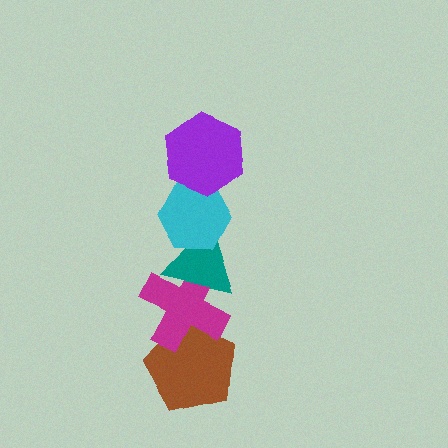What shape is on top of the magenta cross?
The teal triangle is on top of the magenta cross.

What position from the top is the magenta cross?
The magenta cross is 4th from the top.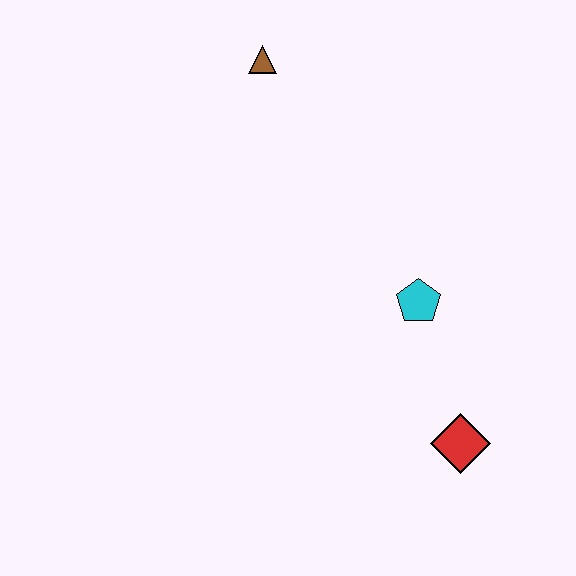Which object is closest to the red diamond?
The cyan pentagon is closest to the red diamond.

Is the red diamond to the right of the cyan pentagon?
Yes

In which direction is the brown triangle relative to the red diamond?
The brown triangle is above the red diamond.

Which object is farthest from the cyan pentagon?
The brown triangle is farthest from the cyan pentagon.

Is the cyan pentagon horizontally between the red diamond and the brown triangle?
Yes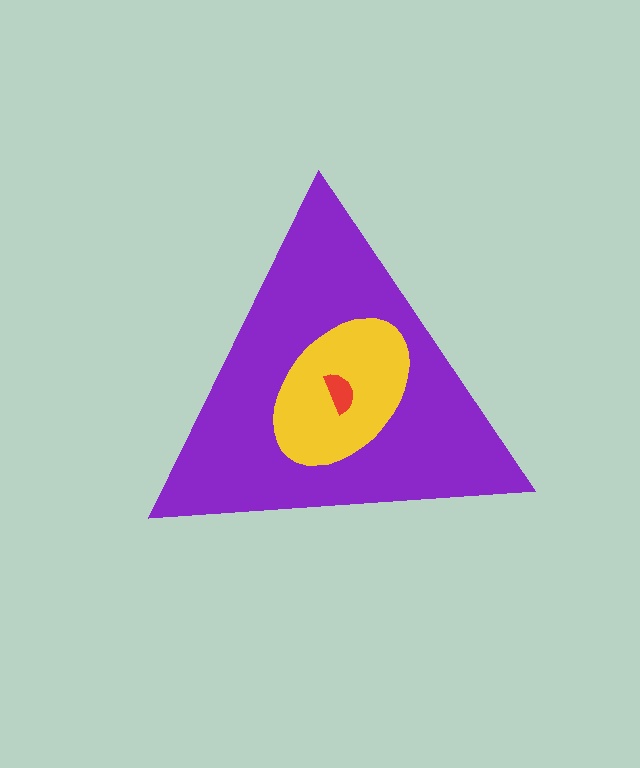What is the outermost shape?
The purple triangle.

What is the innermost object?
The red semicircle.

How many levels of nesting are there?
3.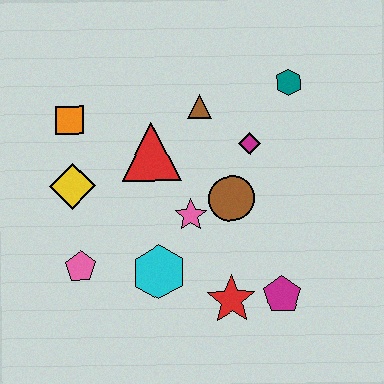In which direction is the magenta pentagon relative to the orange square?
The magenta pentagon is to the right of the orange square.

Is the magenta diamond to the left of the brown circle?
No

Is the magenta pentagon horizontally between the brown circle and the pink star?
No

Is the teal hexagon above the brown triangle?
Yes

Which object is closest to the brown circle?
The pink star is closest to the brown circle.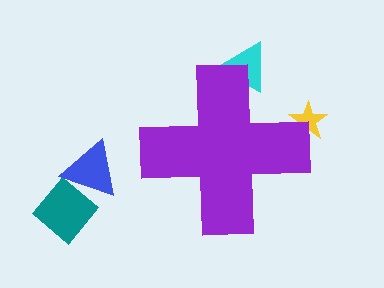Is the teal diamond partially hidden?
No, the teal diamond is fully visible.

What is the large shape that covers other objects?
A purple cross.